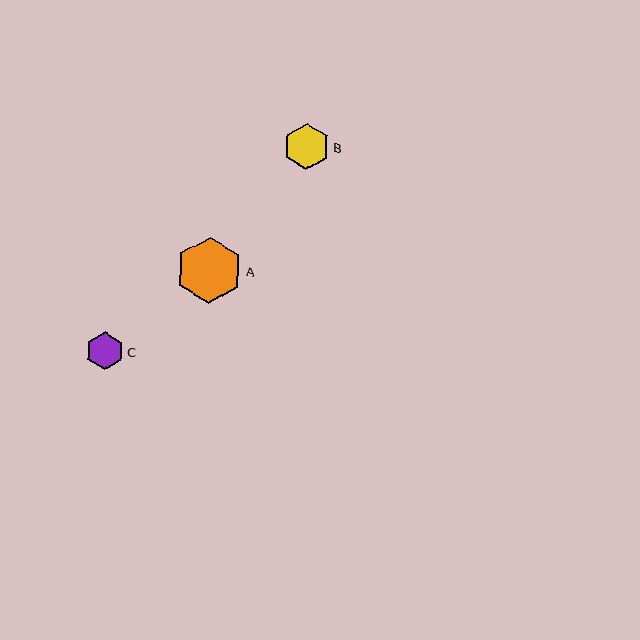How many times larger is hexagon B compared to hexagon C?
Hexagon B is approximately 1.2 times the size of hexagon C.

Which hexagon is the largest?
Hexagon A is the largest with a size of approximately 67 pixels.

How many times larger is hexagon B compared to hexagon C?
Hexagon B is approximately 1.2 times the size of hexagon C.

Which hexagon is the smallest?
Hexagon C is the smallest with a size of approximately 38 pixels.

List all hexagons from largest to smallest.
From largest to smallest: A, B, C.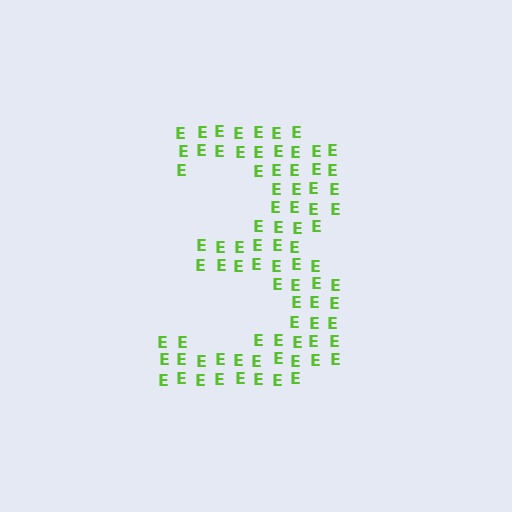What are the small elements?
The small elements are letter E's.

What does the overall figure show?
The overall figure shows the digit 3.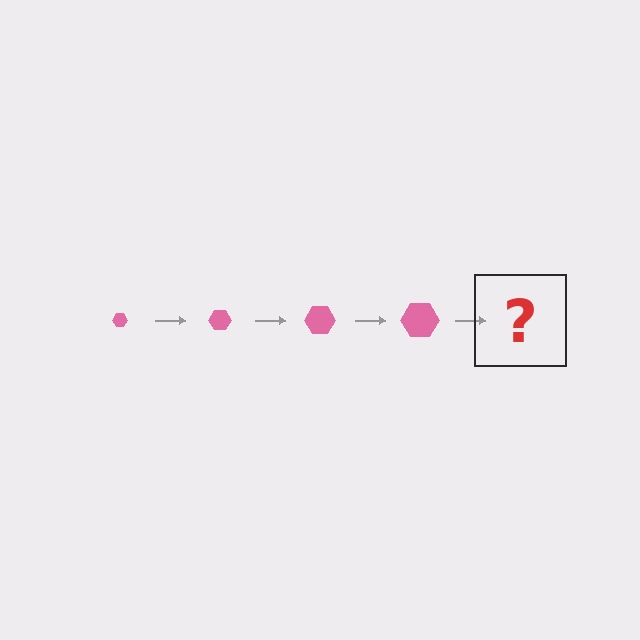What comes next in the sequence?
The next element should be a pink hexagon, larger than the previous one.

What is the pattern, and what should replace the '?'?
The pattern is that the hexagon gets progressively larger each step. The '?' should be a pink hexagon, larger than the previous one.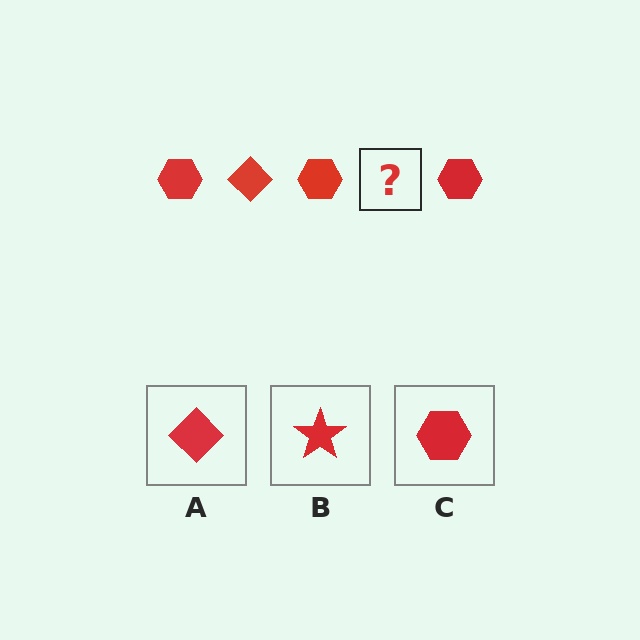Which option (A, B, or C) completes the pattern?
A.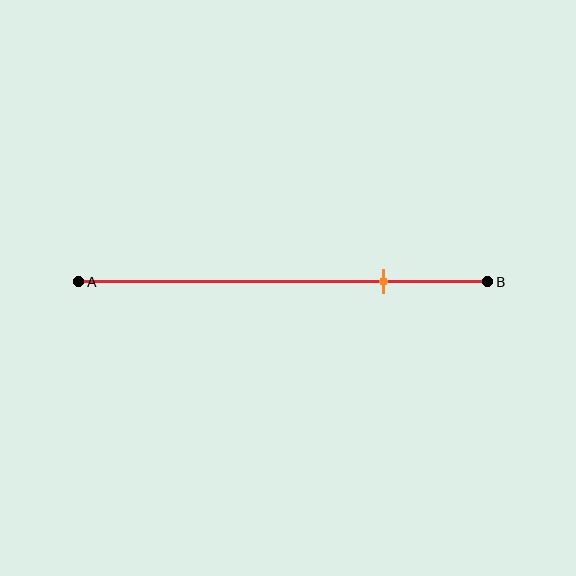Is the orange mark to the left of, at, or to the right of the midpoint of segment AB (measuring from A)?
The orange mark is to the right of the midpoint of segment AB.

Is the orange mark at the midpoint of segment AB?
No, the mark is at about 75% from A, not at the 50% midpoint.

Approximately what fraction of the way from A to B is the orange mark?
The orange mark is approximately 75% of the way from A to B.